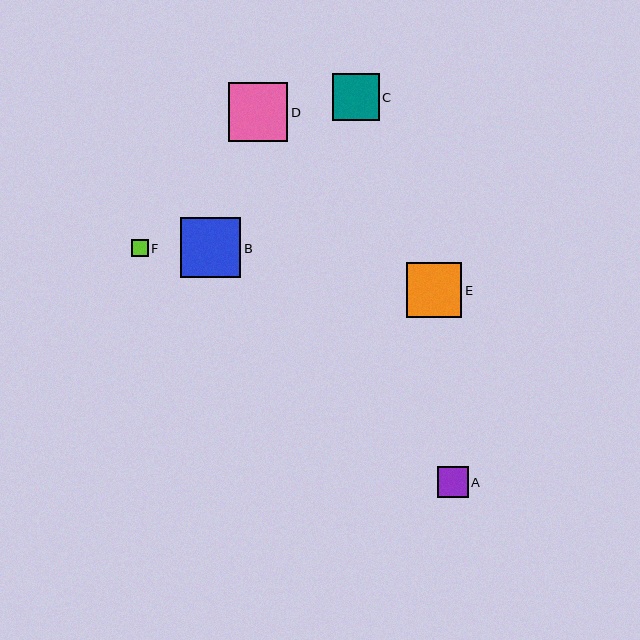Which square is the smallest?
Square F is the smallest with a size of approximately 17 pixels.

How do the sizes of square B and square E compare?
Square B and square E are approximately the same size.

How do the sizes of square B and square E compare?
Square B and square E are approximately the same size.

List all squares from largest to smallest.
From largest to smallest: B, D, E, C, A, F.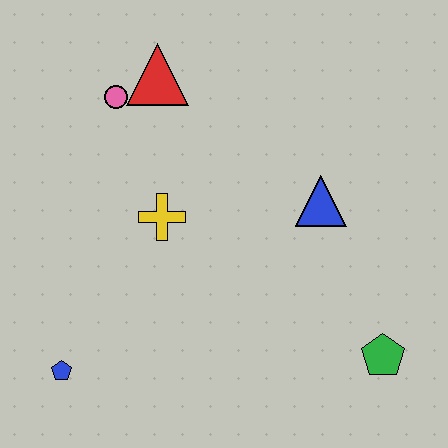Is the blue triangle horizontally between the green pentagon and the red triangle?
Yes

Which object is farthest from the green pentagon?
The pink circle is farthest from the green pentagon.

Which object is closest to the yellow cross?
The pink circle is closest to the yellow cross.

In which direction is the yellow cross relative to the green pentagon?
The yellow cross is to the left of the green pentagon.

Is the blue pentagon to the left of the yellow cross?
Yes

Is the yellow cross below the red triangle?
Yes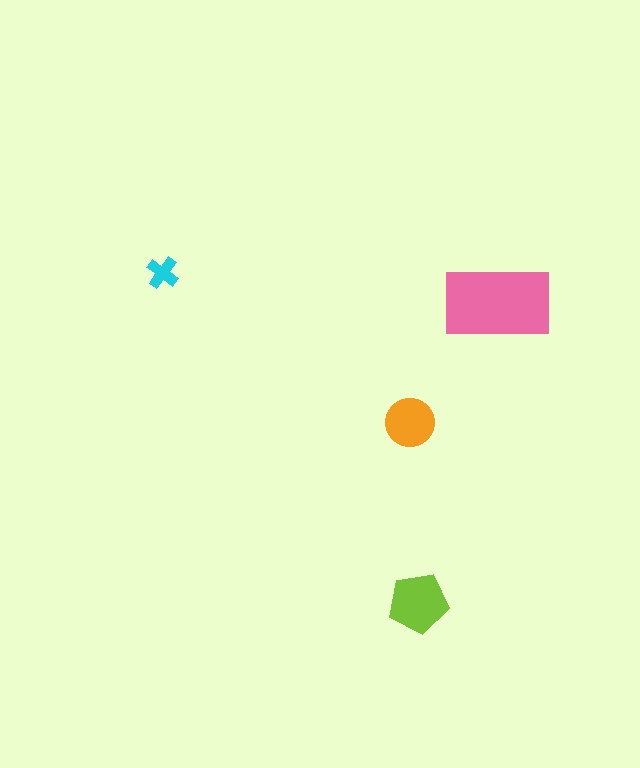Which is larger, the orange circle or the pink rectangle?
The pink rectangle.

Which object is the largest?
The pink rectangle.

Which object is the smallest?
The cyan cross.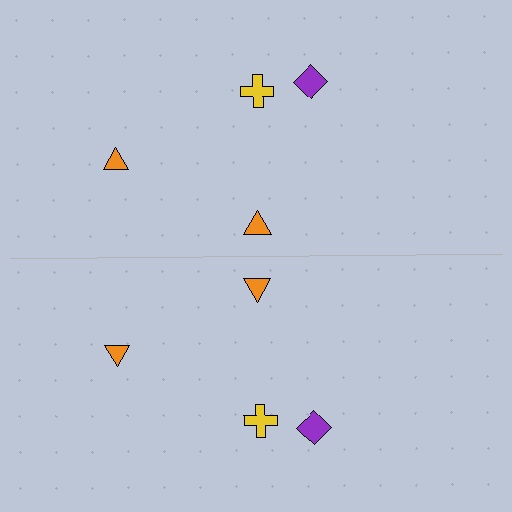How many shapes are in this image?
There are 8 shapes in this image.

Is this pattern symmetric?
Yes, this pattern has bilateral (reflection) symmetry.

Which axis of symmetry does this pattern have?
The pattern has a horizontal axis of symmetry running through the center of the image.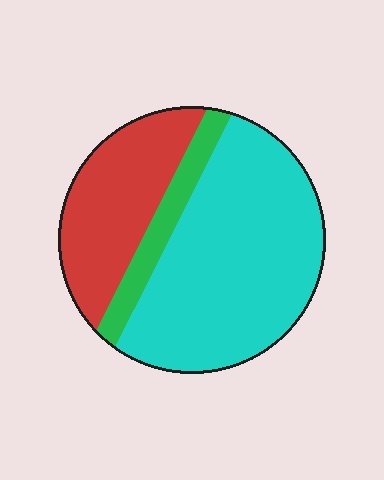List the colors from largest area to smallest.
From largest to smallest: cyan, red, green.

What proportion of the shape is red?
Red covers 29% of the shape.